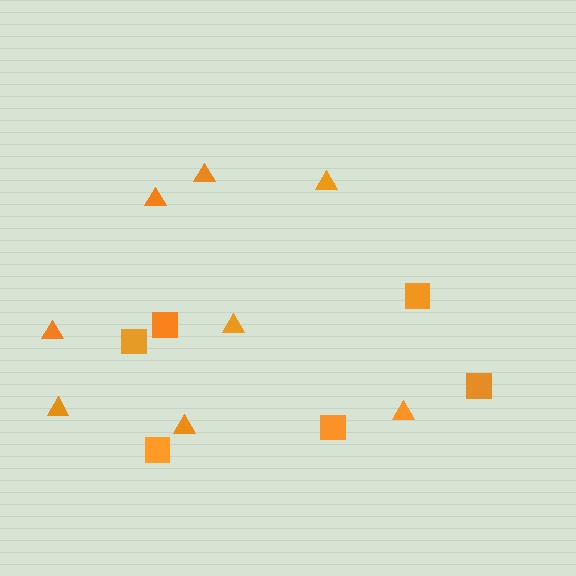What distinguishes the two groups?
There are 2 groups: one group of squares (6) and one group of triangles (8).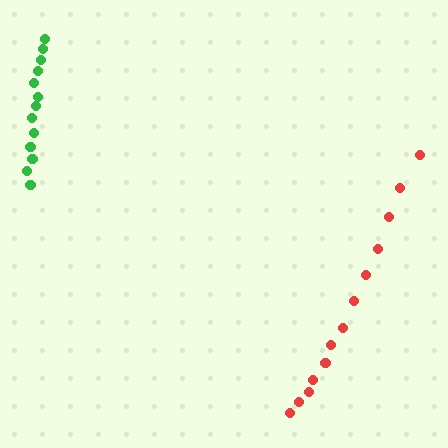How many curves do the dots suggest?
There are 2 distinct paths.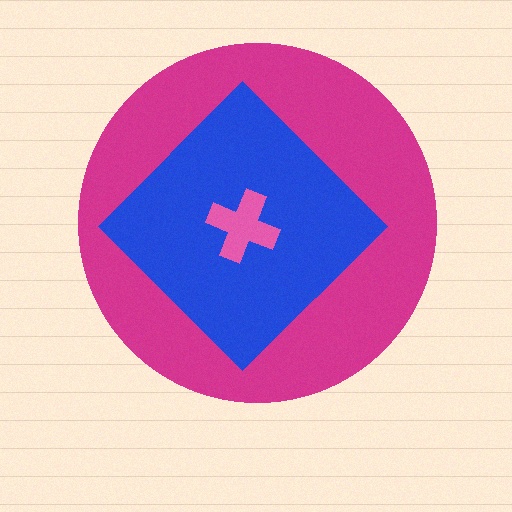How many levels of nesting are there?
3.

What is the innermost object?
The pink cross.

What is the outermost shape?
The magenta circle.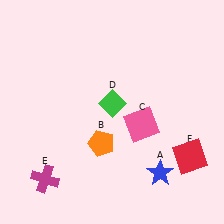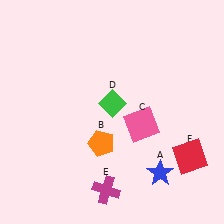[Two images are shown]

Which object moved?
The magenta cross (E) moved right.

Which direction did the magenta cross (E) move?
The magenta cross (E) moved right.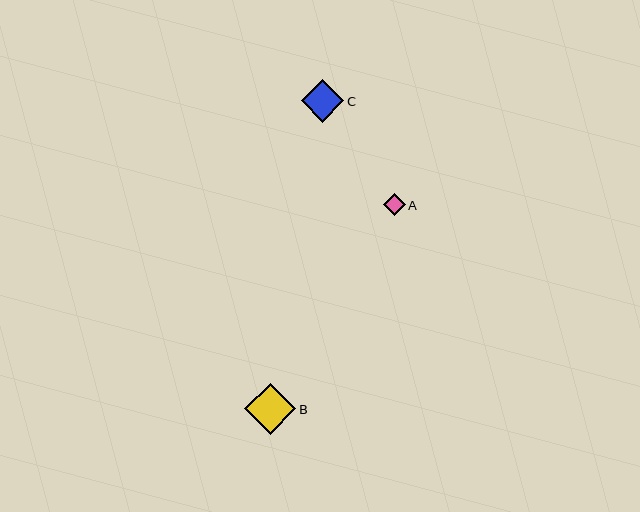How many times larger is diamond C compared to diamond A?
Diamond C is approximately 2.0 times the size of diamond A.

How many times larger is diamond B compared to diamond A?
Diamond B is approximately 2.4 times the size of diamond A.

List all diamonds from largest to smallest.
From largest to smallest: B, C, A.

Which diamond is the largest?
Diamond B is the largest with a size of approximately 51 pixels.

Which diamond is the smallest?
Diamond A is the smallest with a size of approximately 22 pixels.